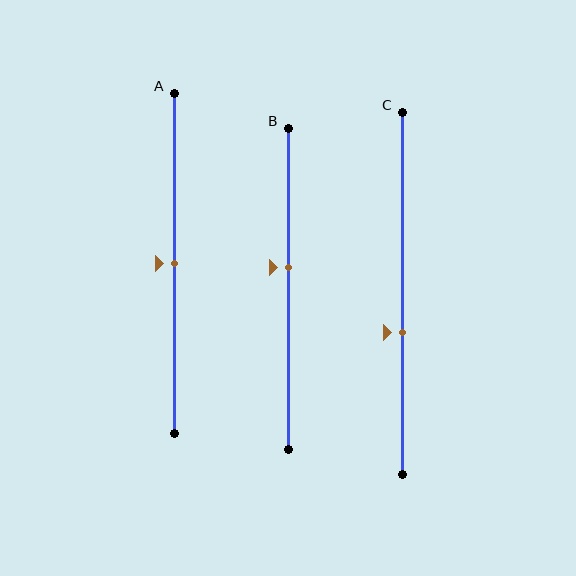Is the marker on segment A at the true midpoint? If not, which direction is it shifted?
Yes, the marker on segment A is at the true midpoint.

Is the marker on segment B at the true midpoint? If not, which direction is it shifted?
No, the marker on segment B is shifted upward by about 7% of the segment length.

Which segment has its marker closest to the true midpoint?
Segment A has its marker closest to the true midpoint.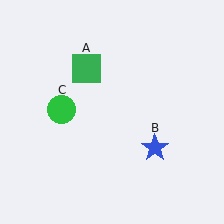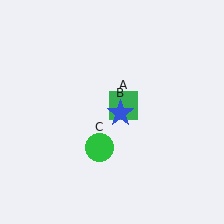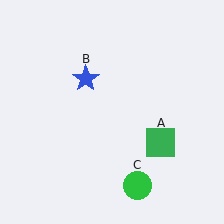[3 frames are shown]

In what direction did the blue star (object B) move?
The blue star (object B) moved up and to the left.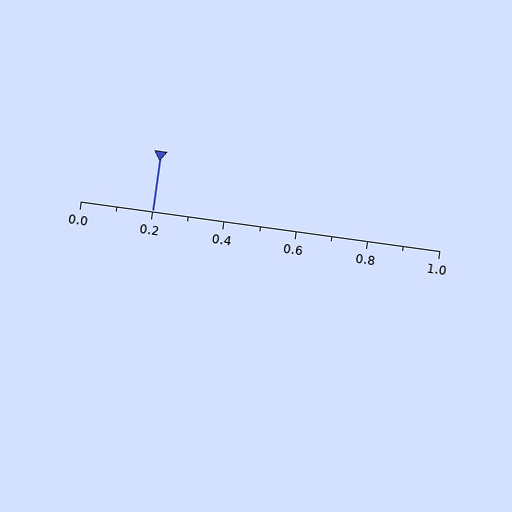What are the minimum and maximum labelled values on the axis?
The axis runs from 0.0 to 1.0.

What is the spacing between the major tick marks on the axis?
The major ticks are spaced 0.2 apart.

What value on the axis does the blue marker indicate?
The marker indicates approximately 0.2.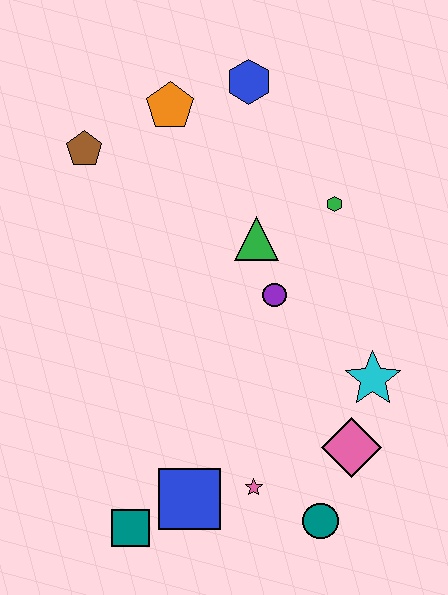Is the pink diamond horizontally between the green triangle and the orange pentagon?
No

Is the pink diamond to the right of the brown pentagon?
Yes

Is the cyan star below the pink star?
No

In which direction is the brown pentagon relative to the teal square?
The brown pentagon is above the teal square.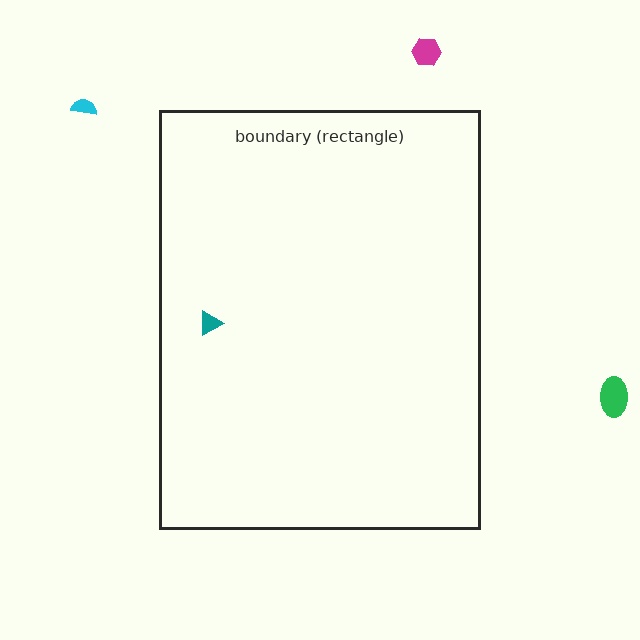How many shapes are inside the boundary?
1 inside, 3 outside.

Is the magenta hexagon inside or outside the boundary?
Outside.